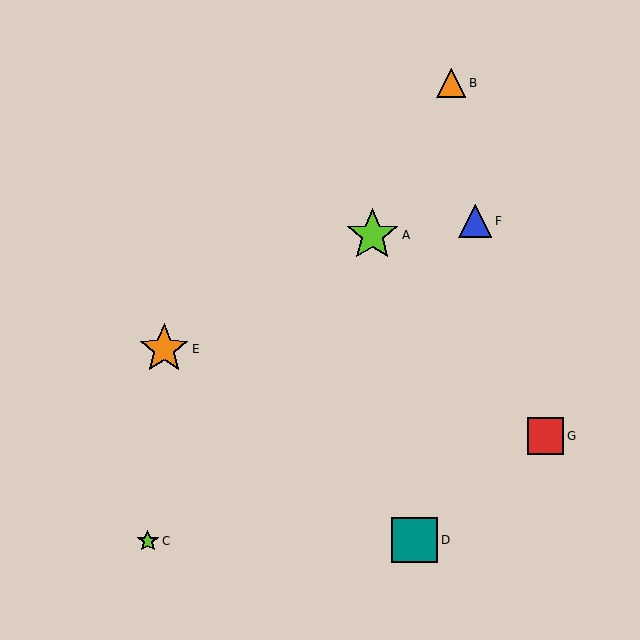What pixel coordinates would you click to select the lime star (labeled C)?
Click at (148, 541) to select the lime star C.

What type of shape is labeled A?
Shape A is a lime star.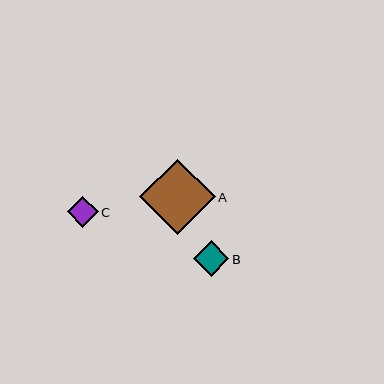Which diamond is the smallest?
Diamond C is the smallest with a size of approximately 31 pixels.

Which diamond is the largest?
Diamond A is the largest with a size of approximately 75 pixels.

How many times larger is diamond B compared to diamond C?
Diamond B is approximately 1.1 times the size of diamond C.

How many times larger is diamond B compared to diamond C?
Diamond B is approximately 1.1 times the size of diamond C.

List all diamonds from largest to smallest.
From largest to smallest: A, B, C.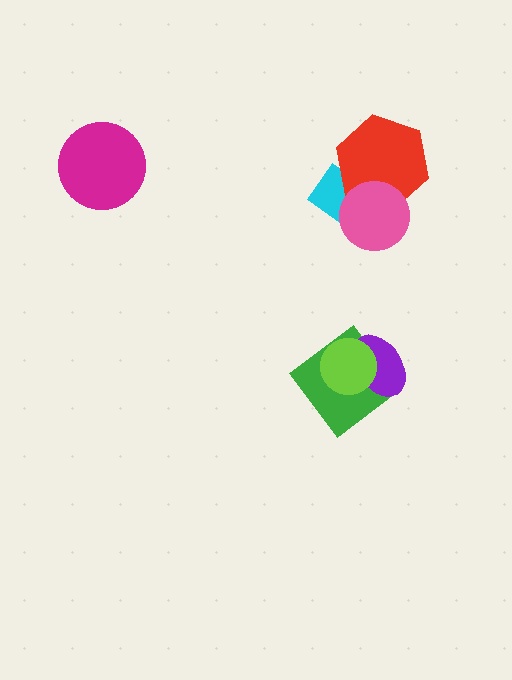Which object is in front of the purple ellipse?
The lime circle is in front of the purple ellipse.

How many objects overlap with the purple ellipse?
2 objects overlap with the purple ellipse.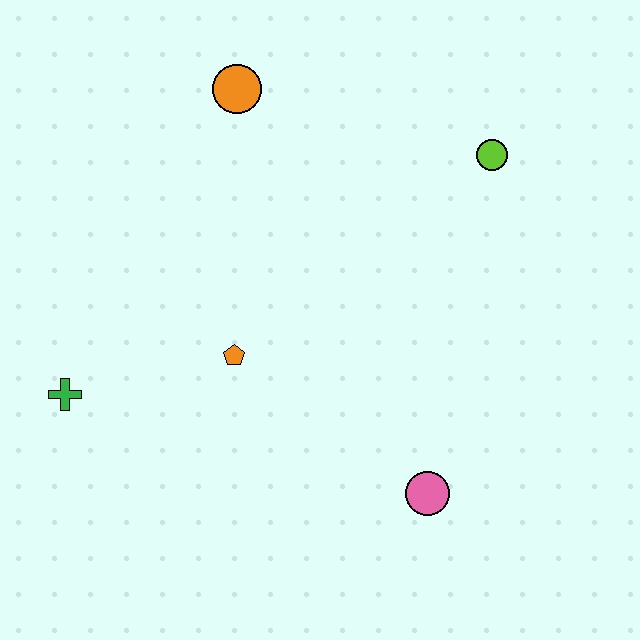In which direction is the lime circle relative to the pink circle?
The lime circle is above the pink circle.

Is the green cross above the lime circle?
No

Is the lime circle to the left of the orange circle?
No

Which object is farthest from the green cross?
The lime circle is farthest from the green cross.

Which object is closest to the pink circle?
The orange pentagon is closest to the pink circle.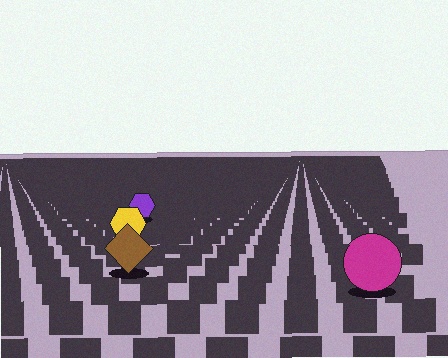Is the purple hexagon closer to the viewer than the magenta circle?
No. The magenta circle is closer — you can tell from the texture gradient: the ground texture is coarser near it.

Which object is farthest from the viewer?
The purple hexagon is farthest from the viewer. It appears smaller and the ground texture around it is denser.